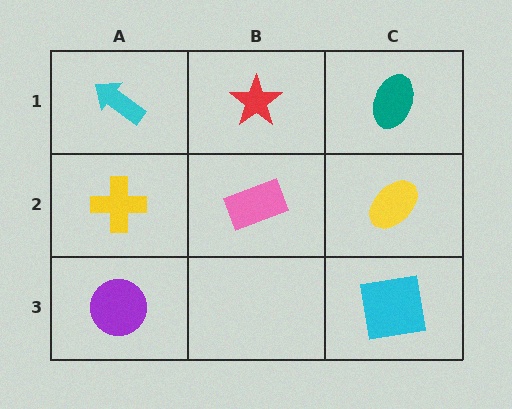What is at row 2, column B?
A pink rectangle.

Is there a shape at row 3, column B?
No, that cell is empty.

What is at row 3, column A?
A purple circle.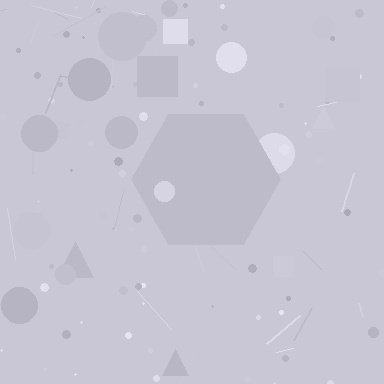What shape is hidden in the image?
A hexagon is hidden in the image.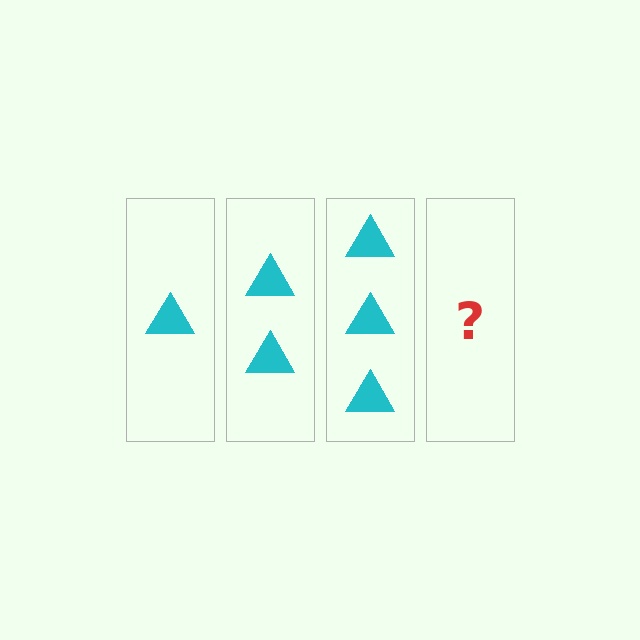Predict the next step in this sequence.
The next step is 4 triangles.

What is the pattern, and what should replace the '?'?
The pattern is that each step adds one more triangle. The '?' should be 4 triangles.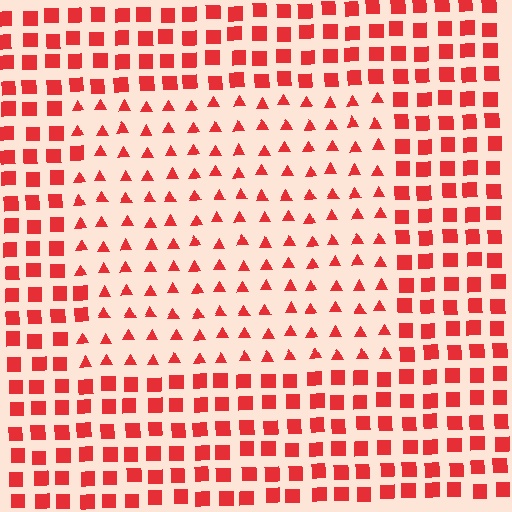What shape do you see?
I see a rectangle.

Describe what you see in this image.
The image is filled with small red elements arranged in a uniform grid. A rectangle-shaped region contains triangles, while the surrounding area contains squares. The boundary is defined purely by the change in element shape.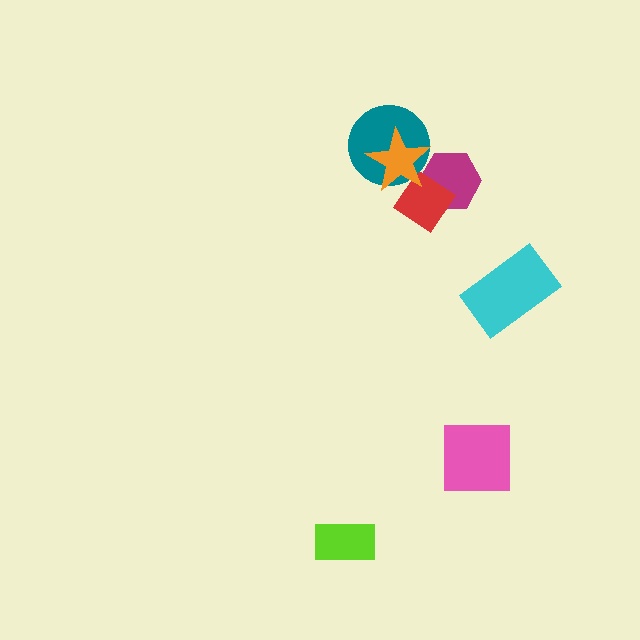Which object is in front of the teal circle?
The orange star is in front of the teal circle.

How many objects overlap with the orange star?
3 objects overlap with the orange star.